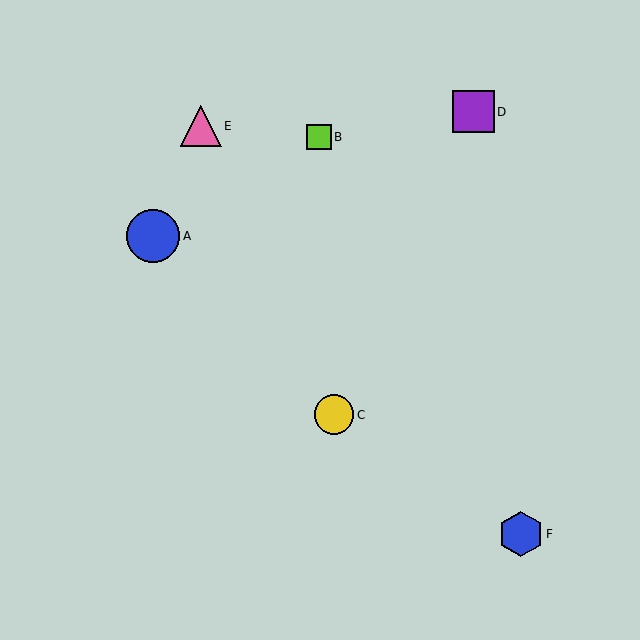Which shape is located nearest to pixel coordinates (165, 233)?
The blue circle (labeled A) at (153, 236) is nearest to that location.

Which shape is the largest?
The blue circle (labeled A) is the largest.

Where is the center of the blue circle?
The center of the blue circle is at (153, 236).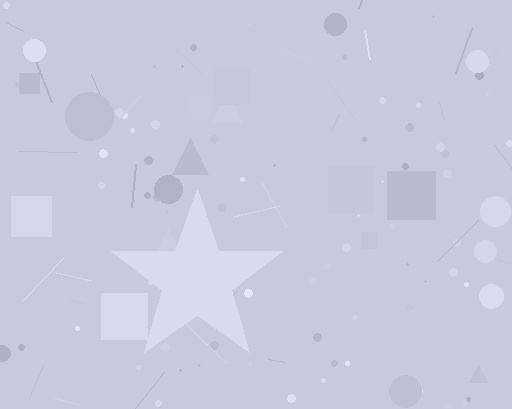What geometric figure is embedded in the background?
A star is embedded in the background.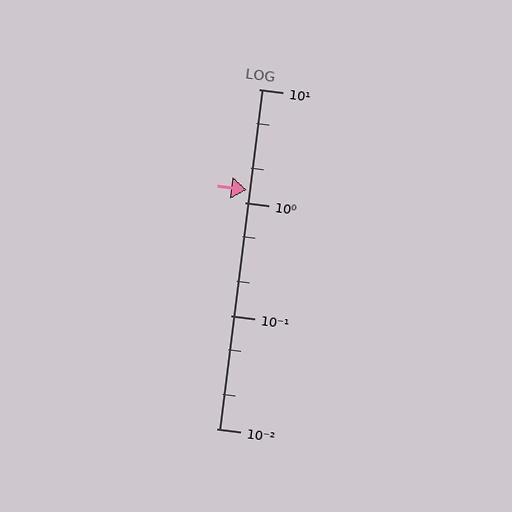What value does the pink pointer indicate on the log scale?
The pointer indicates approximately 1.3.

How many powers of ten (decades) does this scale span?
The scale spans 3 decades, from 0.01 to 10.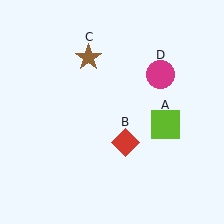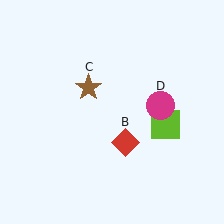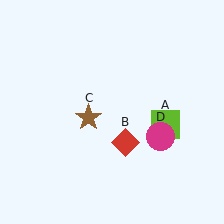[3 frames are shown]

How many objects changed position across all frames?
2 objects changed position: brown star (object C), magenta circle (object D).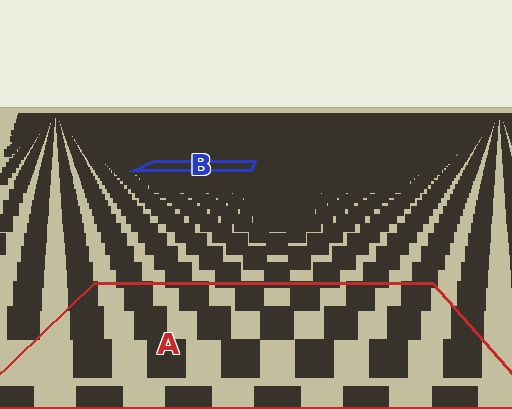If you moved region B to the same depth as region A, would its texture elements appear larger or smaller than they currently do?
They would appear larger. At a closer depth, the same texture elements are projected at a bigger on-screen size.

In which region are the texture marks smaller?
The texture marks are smaller in region B, because it is farther away.